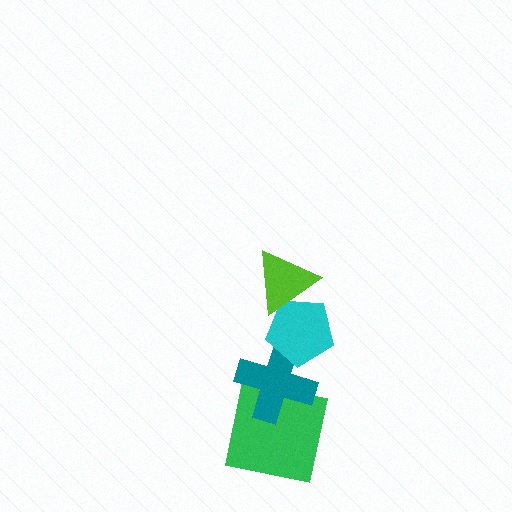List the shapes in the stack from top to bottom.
From top to bottom: the lime triangle, the cyan pentagon, the teal cross, the green square.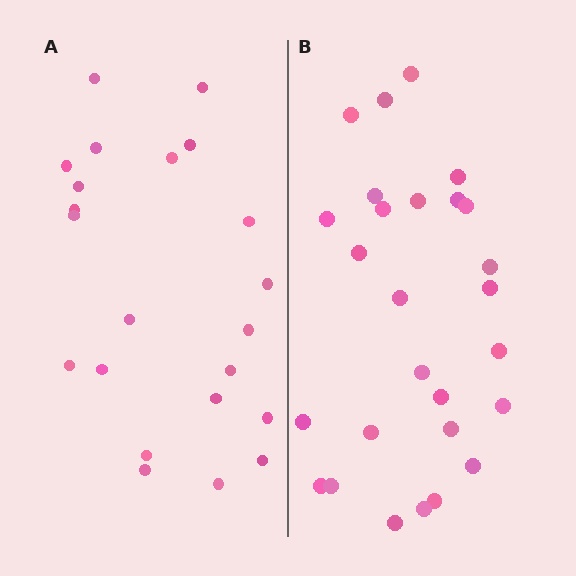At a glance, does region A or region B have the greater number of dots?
Region B (the right region) has more dots.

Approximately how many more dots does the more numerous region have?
Region B has about 5 more dots than region A.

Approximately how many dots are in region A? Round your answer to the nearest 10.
About 20 dots. (The exact count is 22, which rounds to 20.)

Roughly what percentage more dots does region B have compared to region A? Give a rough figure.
About 25% more.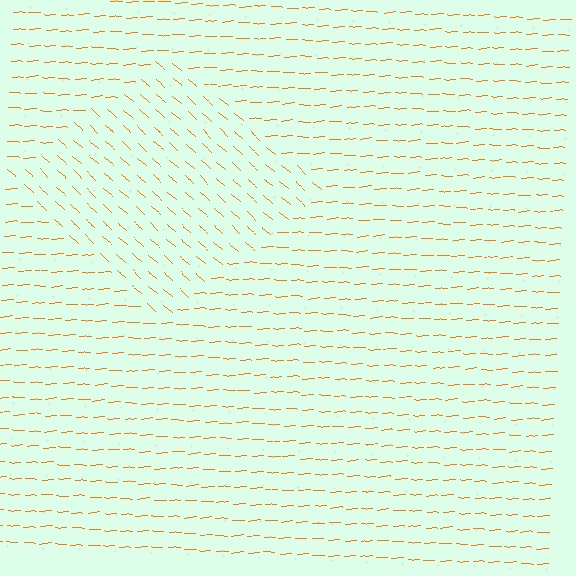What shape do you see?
I see a diamond.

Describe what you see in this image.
The image is filled with small orange line segments. A diamond region in the image has lines oriented differently from the surrounding lines, creating a visible texture boundary.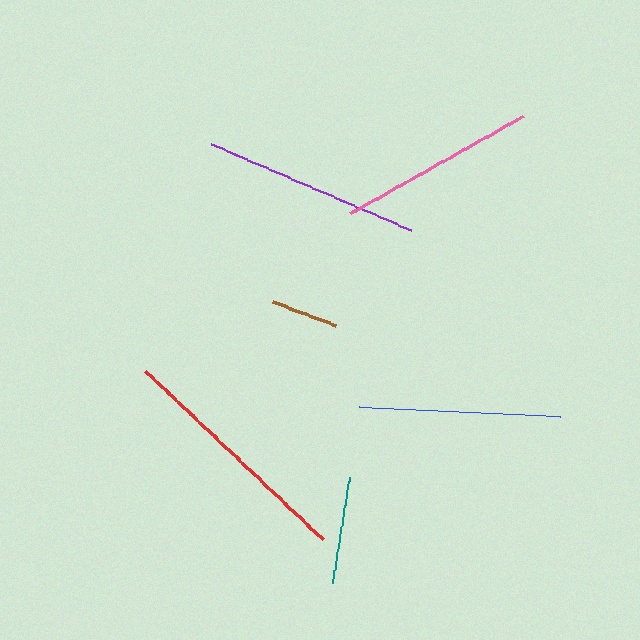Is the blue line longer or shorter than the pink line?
The blue line is longer than the pink line.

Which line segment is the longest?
The red line is the longest at approximately 245 pixels.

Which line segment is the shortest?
The brown line is the shortest at approximately 67 pixels.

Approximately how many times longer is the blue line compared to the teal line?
The blue line is approximately 1.9 times the length of the teal line.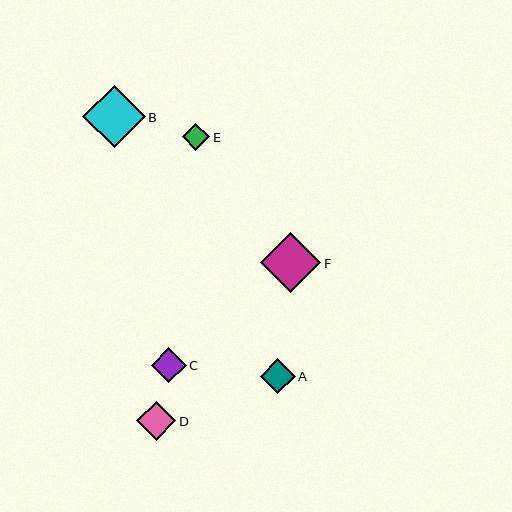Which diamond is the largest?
Diamond B is the largest with a size of approximately 62 pixels.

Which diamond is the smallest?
Diamond E is the smallest with a size of approximately 27 pixels.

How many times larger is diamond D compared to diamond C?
Diamond D is approximately 1.1 times the size of diamond C.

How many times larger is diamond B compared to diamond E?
Diamond B is approximately 2.3 times the size of diamond E.